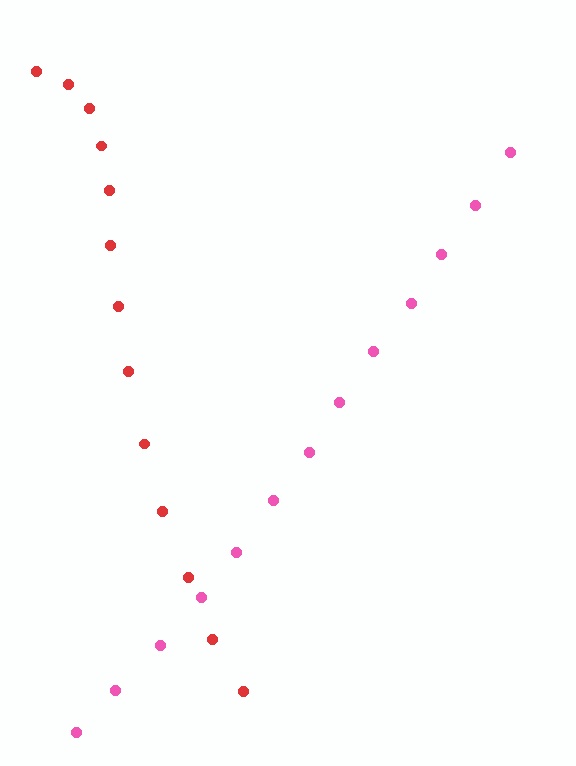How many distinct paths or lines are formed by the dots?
There are 2 distinct paths.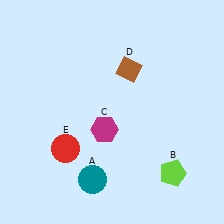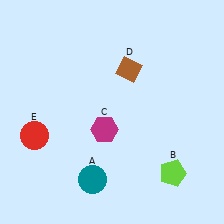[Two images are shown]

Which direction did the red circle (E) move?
The red circle (E) moved left.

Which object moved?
The red circle (E) moved left.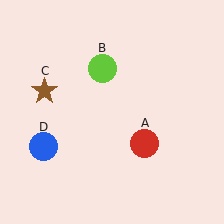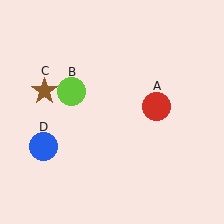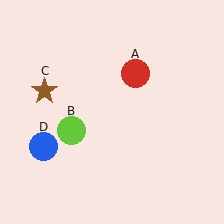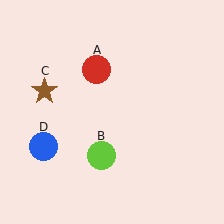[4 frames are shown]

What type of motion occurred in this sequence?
The red circle (object A), lime circle (object B) rotated counterclockwise around the center of the scene.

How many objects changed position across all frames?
2 objects changed position: red circle (object A), lime circle (object B).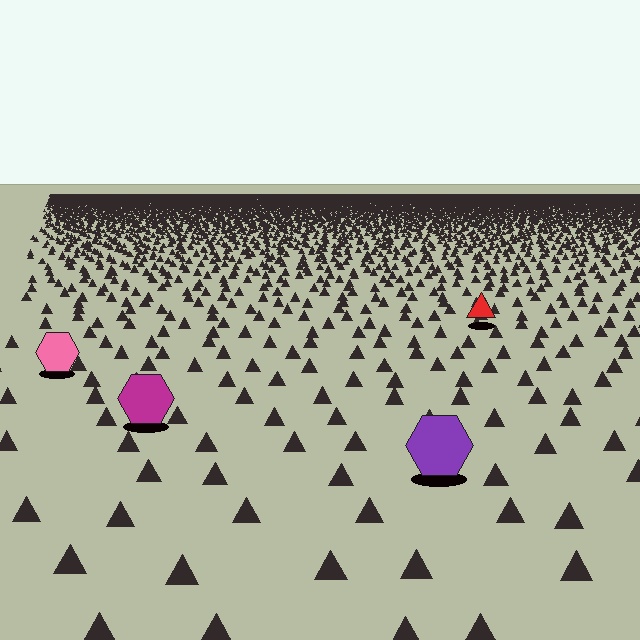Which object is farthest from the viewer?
The red triangle is farthest from the viewer. It appears smaller and the ground texture around it is denser.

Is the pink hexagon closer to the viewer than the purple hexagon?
No. The purple hexagon is closer — you can tell from the texture gradient: the ground texture is coarser near it.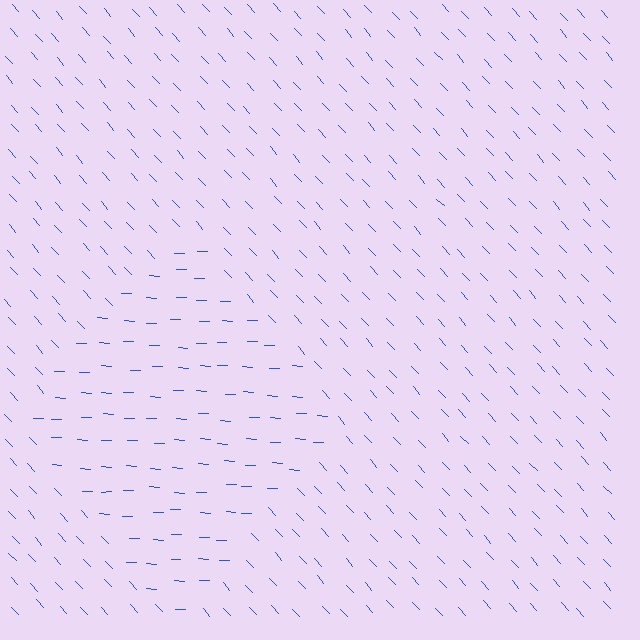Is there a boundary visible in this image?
Yes, there is a texture boundary formed by a change in line orientation.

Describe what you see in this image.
The image is filled with small blue line segments. A diamond region in the image has lines oriented differently from the surrounding lines, creating a visible texture boundary.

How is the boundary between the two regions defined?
The boundary is defined purely by a change in line orientation (approximately 45 degrees difference). All lines are the same color and thickness.